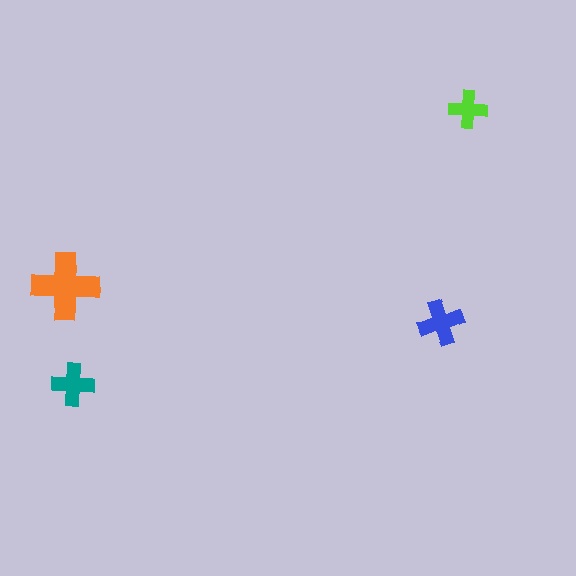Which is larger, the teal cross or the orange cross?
The orange one.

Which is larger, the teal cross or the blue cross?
The blue one.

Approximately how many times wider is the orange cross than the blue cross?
About 1.5 times wider.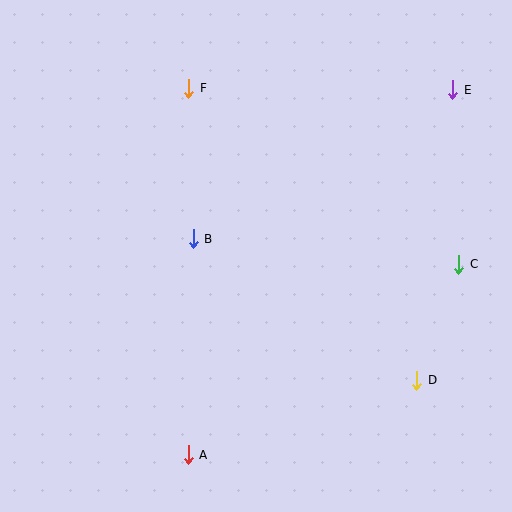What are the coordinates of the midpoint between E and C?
The midpoint between E and C is at (456, 177).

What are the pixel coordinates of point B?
Point B is at (193, 239).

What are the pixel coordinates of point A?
Point A is at (188, 455).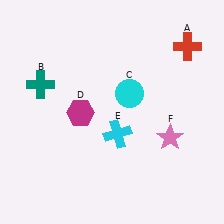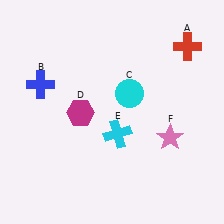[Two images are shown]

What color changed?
The cross (B) changed from teal in Image 1 to blue in Image 2.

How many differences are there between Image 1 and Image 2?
There is 1 difference between the two images.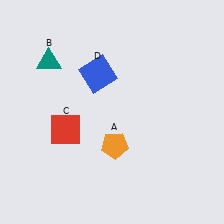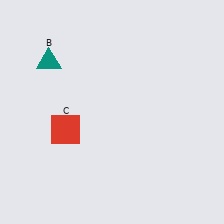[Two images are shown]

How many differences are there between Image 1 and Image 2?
There are 2 differences between the two images.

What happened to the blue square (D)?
The blue square (D) was removed in Image 2. It was in the top-left area of Image 1.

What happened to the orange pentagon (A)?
The orange pentagon (A) was removed in Image 2. It was in the bottom-right area of Image 1.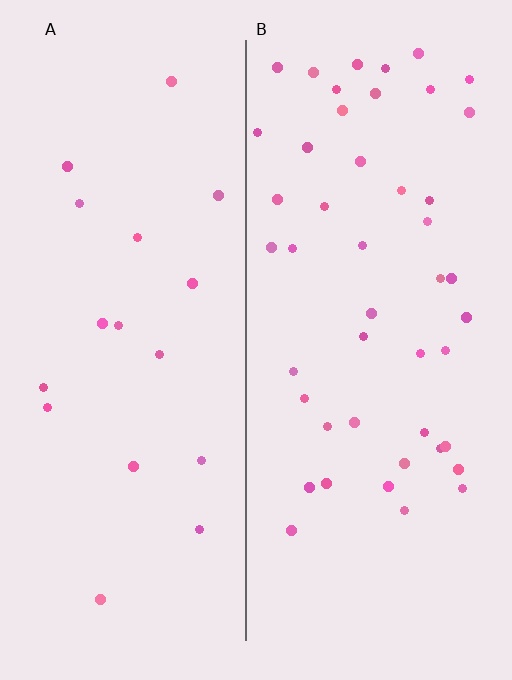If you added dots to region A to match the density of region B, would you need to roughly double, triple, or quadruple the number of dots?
Approximately triple.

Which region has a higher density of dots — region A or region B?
B (the right).